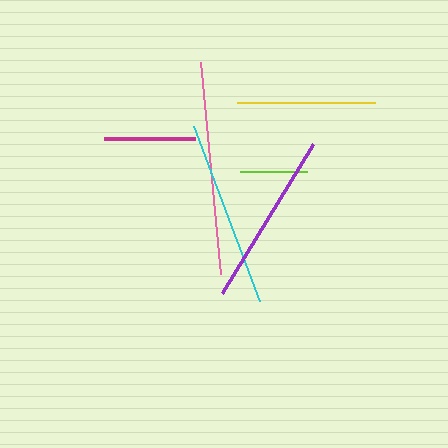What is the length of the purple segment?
The purple segment is approximately 175 pixels long.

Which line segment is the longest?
The pink line is the longest at approximately 212 pixels.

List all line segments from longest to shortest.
From longest to shortest: pink, cyan, purple, yellow, magenta, lime.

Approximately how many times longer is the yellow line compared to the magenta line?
The yellow line is approximately 1.5 times the length of the magenta line.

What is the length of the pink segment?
The pink segment is approximately 212 pixels long.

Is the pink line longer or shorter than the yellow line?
The pink line is longer than the yellow line.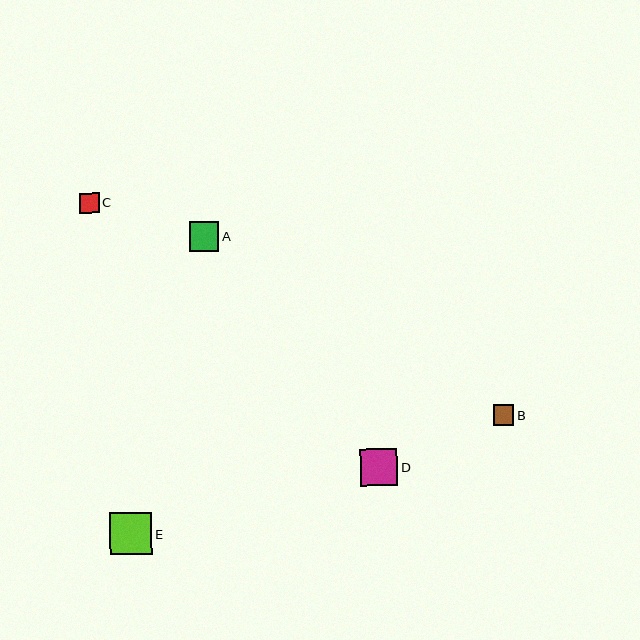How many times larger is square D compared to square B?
Square D is approximately 1.8 times the size of square B.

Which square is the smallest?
Square C is the smallest with a size of approximately 19 pixels.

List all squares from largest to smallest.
From largest to smallest: E, D, A, B, C.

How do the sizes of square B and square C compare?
Square B and square C are approximately the same size.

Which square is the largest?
Square E is the largest with a size of approximately 42 pixels.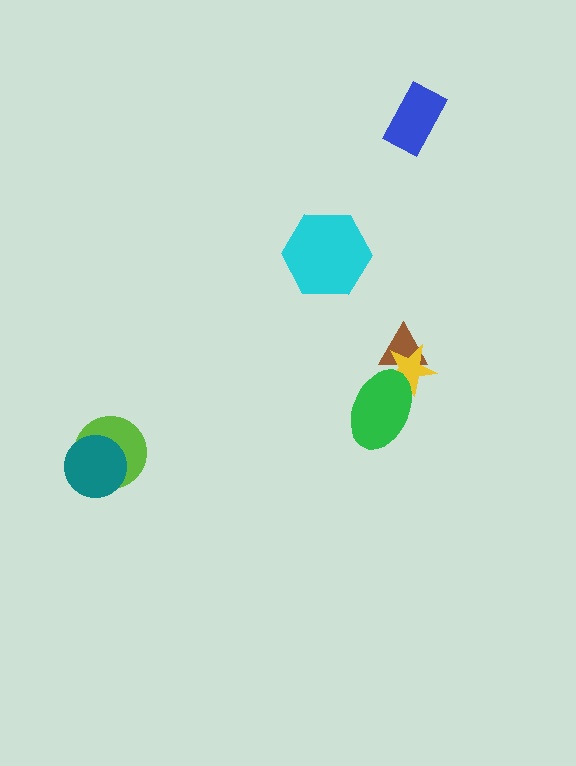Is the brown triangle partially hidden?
Yes, it is partially covered by another shape.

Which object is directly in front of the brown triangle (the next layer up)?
The yellow star is directly in front of the brown triangle.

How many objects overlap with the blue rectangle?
0 objects overlap with the blue rectangle.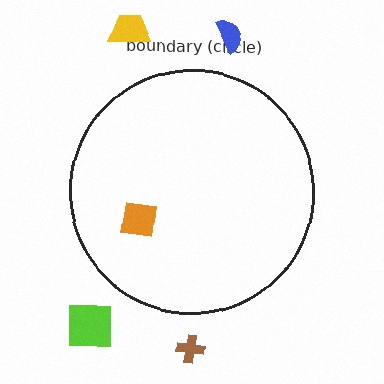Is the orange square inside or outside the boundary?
Inside.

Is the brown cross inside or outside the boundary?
Outside.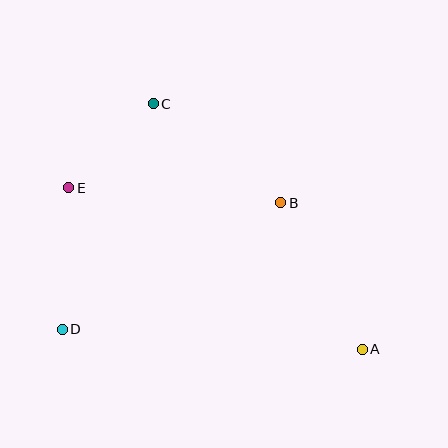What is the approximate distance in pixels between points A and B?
The distance between A and B is approximately 168 pixels.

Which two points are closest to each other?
Points C and E are closest to each other.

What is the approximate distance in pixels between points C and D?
The distance between C and D is approximately 243 pixels.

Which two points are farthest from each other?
Points A and E are farthest from each other.